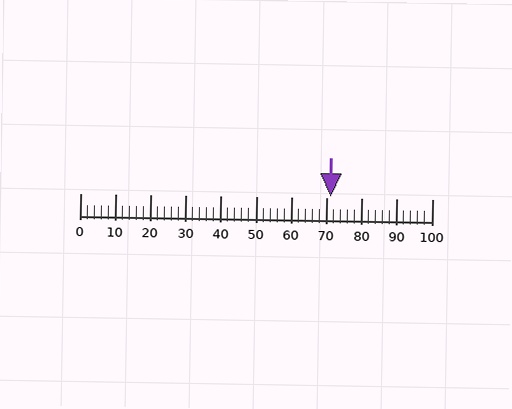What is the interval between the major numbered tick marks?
The major tick marks are spaced 10 units apart.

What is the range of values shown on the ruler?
The ruler shows values from 0 to 100.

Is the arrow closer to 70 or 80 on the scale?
The arrow is closer to 70.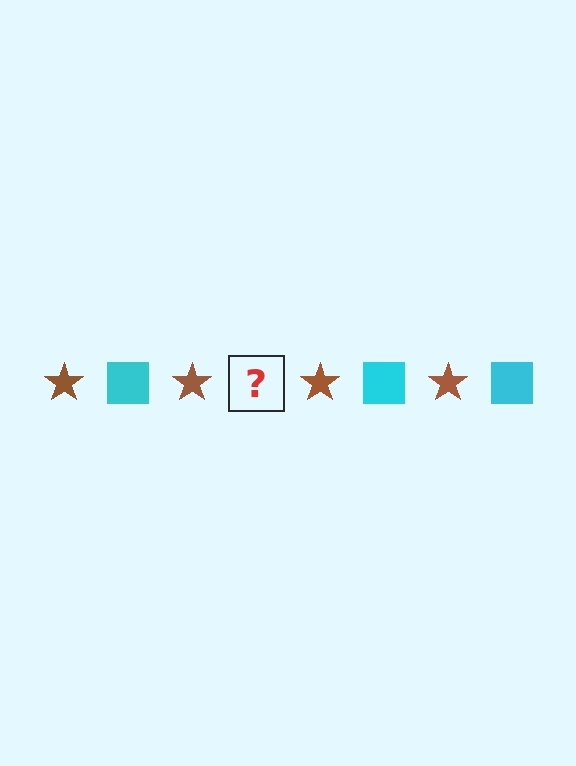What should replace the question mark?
The question mark should be replaced with a cyan square.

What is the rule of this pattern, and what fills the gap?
The rule is that the pattern alternates between brown star and cyan square. The gap should be filled with a cyan square.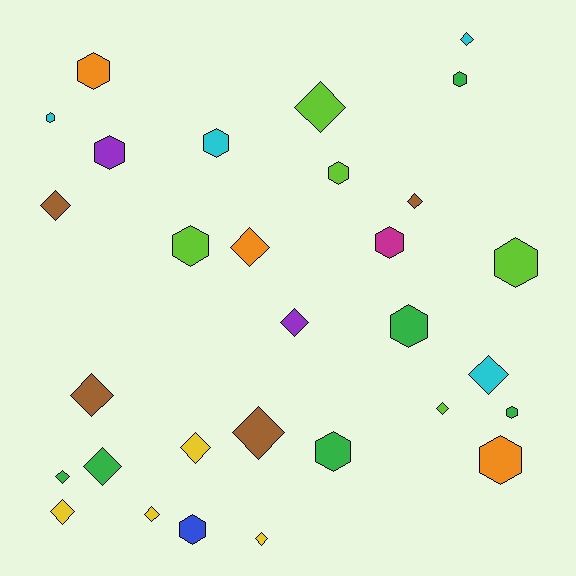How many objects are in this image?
There are 30 objects.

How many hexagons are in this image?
There are 14 hexagons.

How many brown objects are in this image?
There are 4 brown objects.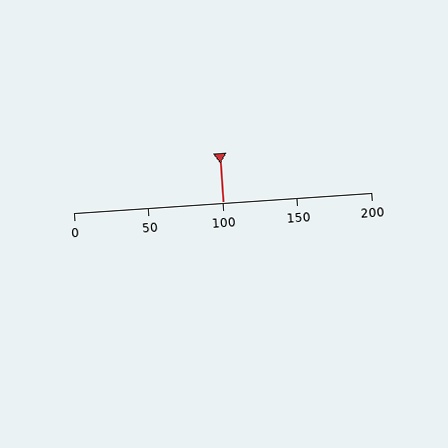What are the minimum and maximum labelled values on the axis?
The axis runs from 0 to 200.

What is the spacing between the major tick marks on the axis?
The major ticks are spaced 50 apart.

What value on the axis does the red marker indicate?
The marker indicates approximately 100.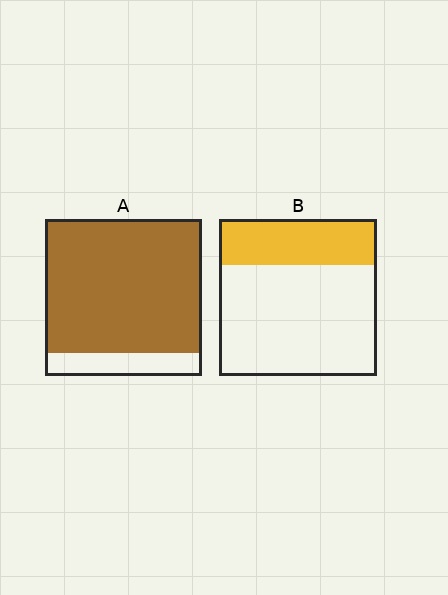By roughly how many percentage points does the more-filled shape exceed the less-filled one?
By roughly 55 percentage points (A over B).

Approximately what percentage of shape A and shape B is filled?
A is approximately 85% and B is approximately 30%.